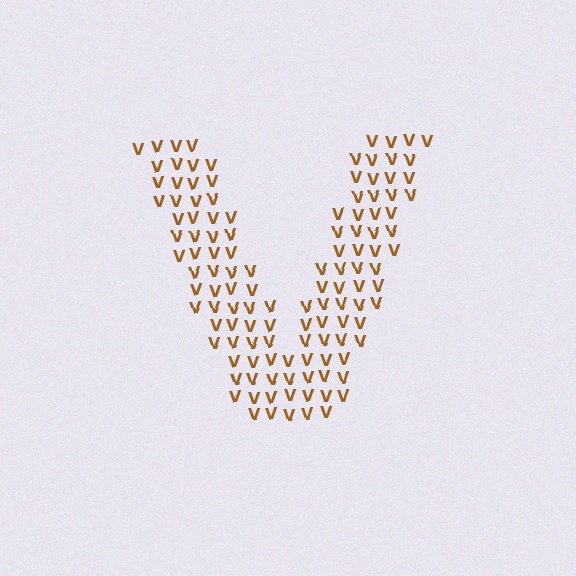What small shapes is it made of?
It is made of small letter V's.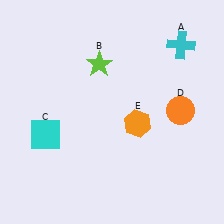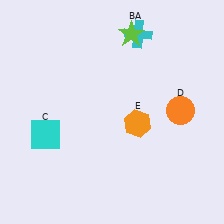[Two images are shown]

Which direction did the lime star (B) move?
The lime star (B) moved right.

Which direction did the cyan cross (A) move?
The cyan cross (A) moved left.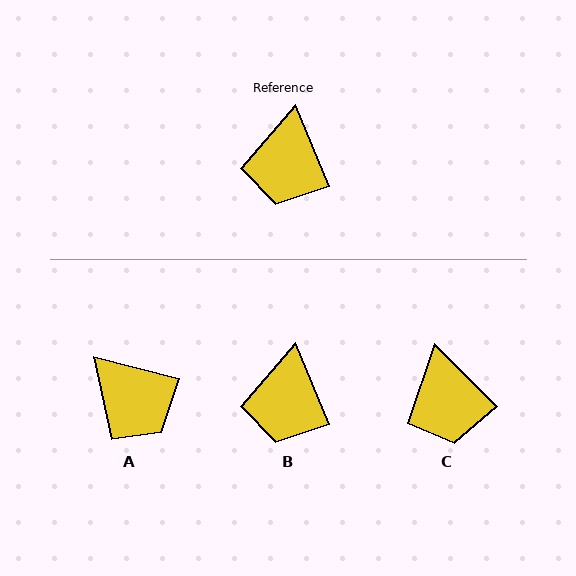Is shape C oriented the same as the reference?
No, it is off by about 22 degrees.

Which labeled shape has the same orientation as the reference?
B.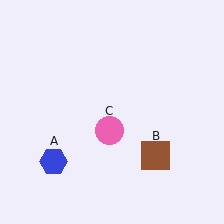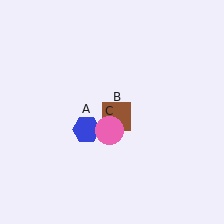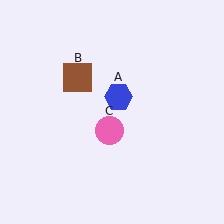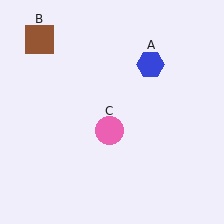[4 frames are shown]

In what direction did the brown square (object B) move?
The brown square (object B) moved up and to the left.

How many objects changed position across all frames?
2 objects changed position: blue hexagon (object A), brown square (object B).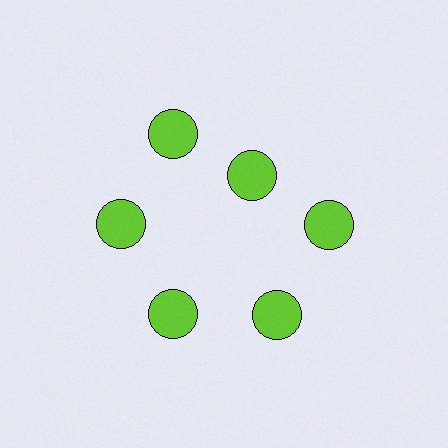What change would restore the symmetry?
The symmetry would be restored by moving it outward, back onto the ring so that all 6 circles sit at equal angles and equal distance from the center.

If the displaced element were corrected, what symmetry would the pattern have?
It would have 6-fold rotational symmetry — the pattern would map onto itself every 60 degrees.